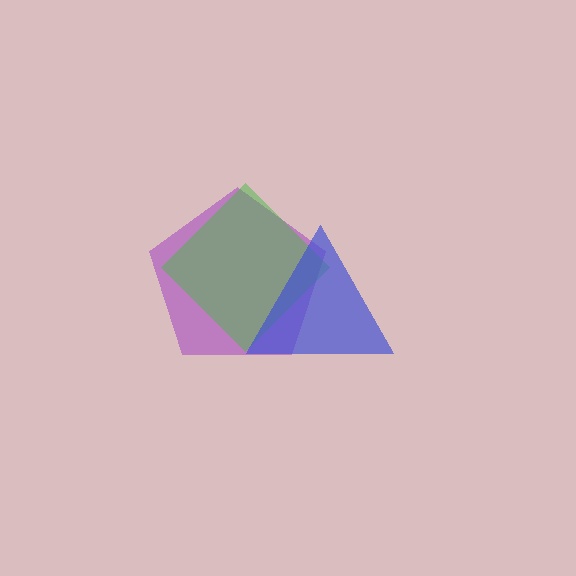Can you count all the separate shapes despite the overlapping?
Yes, there are 3 separate shapes.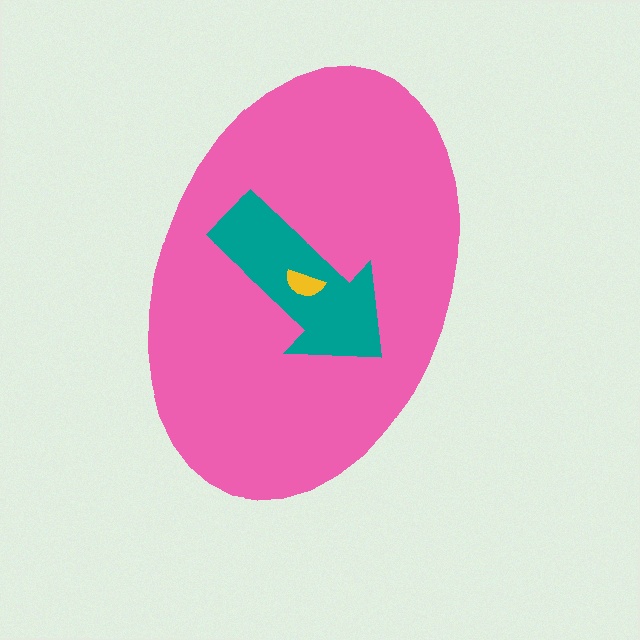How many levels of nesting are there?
3.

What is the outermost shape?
The pink ellipse.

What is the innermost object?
The yellow semicircle.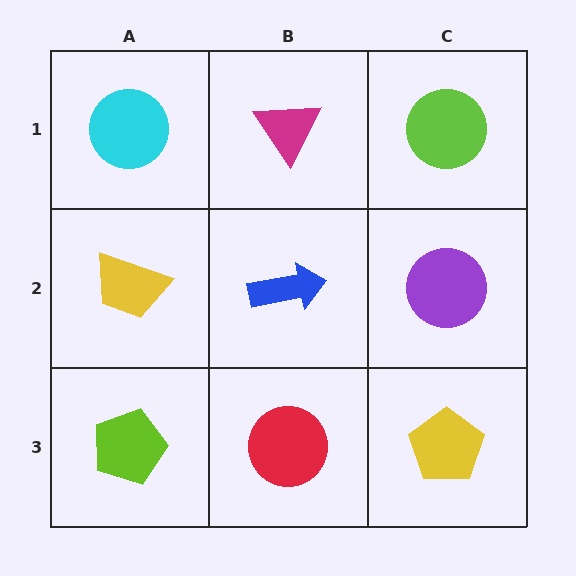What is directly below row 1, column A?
A yellow trapezoid.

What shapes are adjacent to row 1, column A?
A yellow trapezoid (row 2, column A), a magenta triangle (row 1, column B).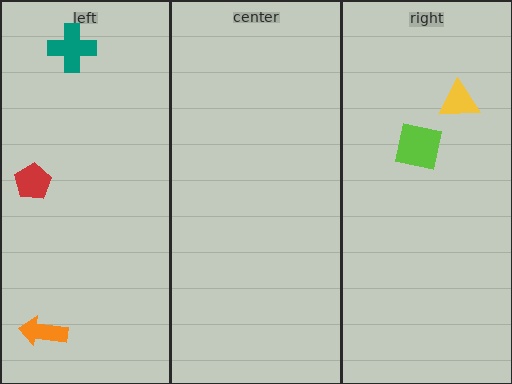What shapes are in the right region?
The lime square, the yellow triangle.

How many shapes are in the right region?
2.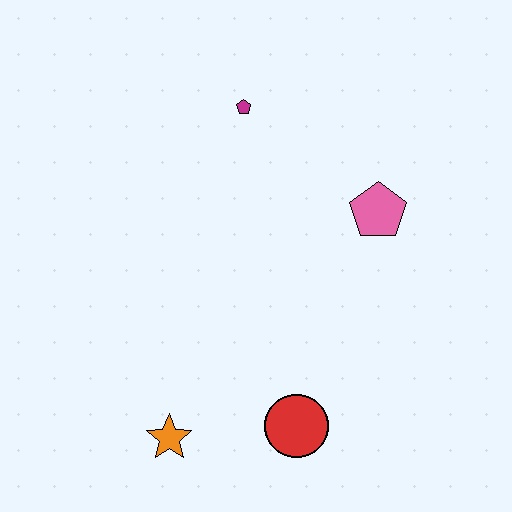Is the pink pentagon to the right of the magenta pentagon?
Yes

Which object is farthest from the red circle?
The magenta pentagon is farthest from the red circle.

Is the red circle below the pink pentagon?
Yes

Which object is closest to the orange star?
The red circle is closest to the orange star.